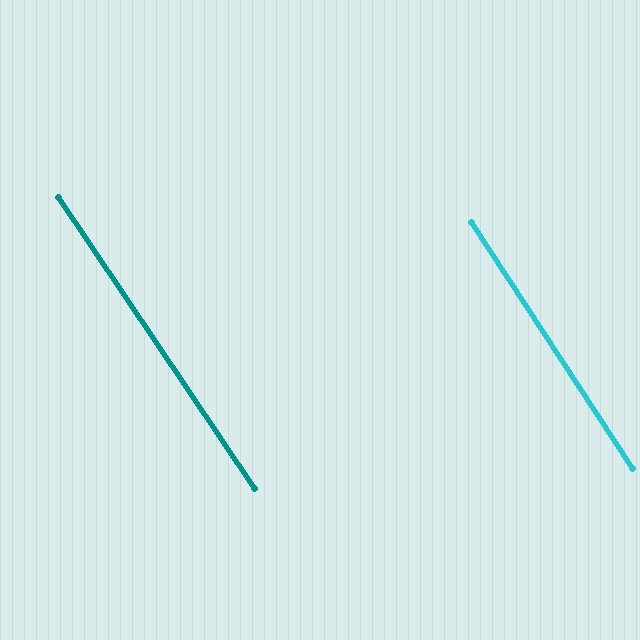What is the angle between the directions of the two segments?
Approximately 1 degree.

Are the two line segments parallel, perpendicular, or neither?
Parallel — their directions differ by only 0.8°.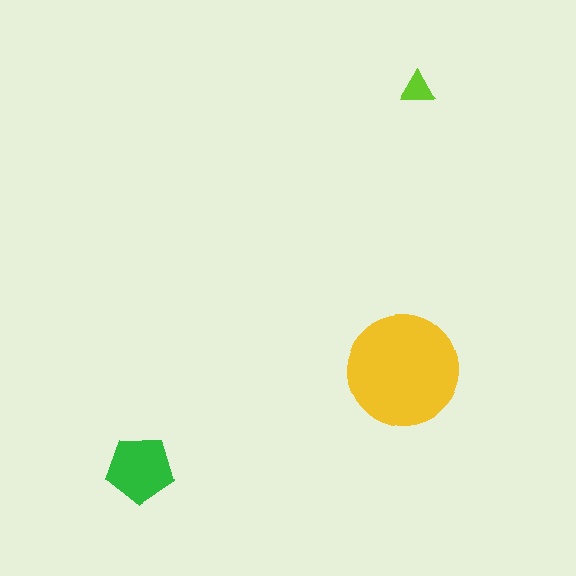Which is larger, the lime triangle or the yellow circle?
The yellow circle.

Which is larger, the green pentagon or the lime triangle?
The green pentagon.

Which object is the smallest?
The lime triangle.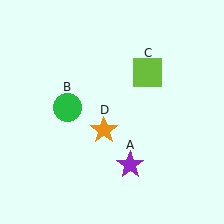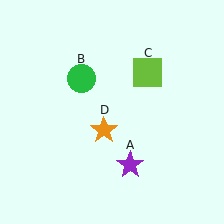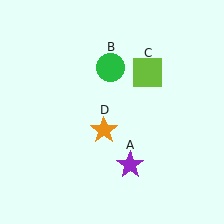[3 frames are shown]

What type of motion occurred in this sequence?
The green circle (object B) rotated clockwise around the center of the scene.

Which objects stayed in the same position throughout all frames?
Purple star (object A) and lime square (object C) and orange star (object D) remained stationary.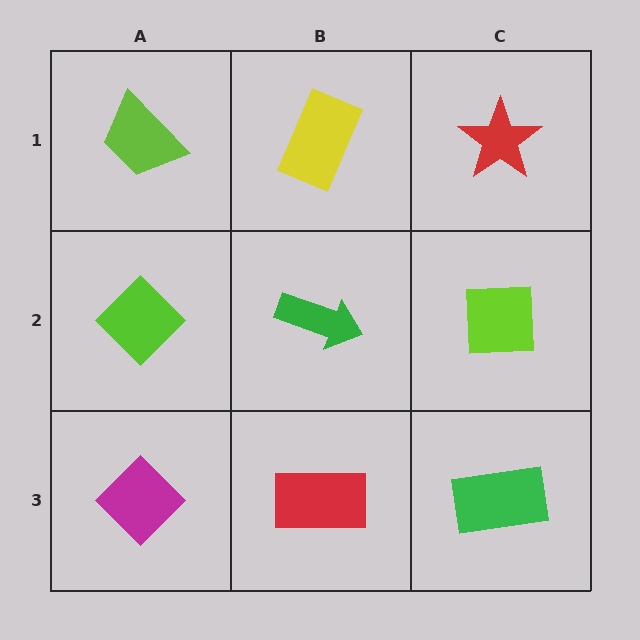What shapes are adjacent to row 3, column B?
A green arrow (row 2, column B), a magenta diamond (row 3, column A), a green rectangle (row 3, column C).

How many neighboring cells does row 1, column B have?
3.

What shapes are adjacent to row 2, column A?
A lime trapezoid (row 1, column A), a magenta diamond (row 3, column A), a green arrow (row 2, column B).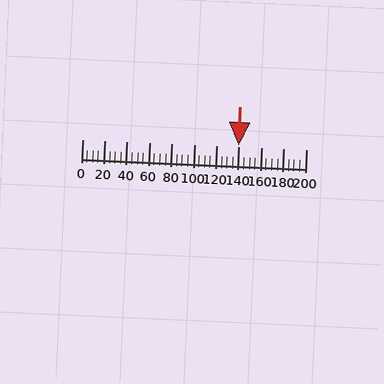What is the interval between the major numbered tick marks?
The major tick marks are spaced 20 units apart.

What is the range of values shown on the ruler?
The ruler shows values from 0 to 200.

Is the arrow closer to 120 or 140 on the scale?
The arrow is closer to 140.